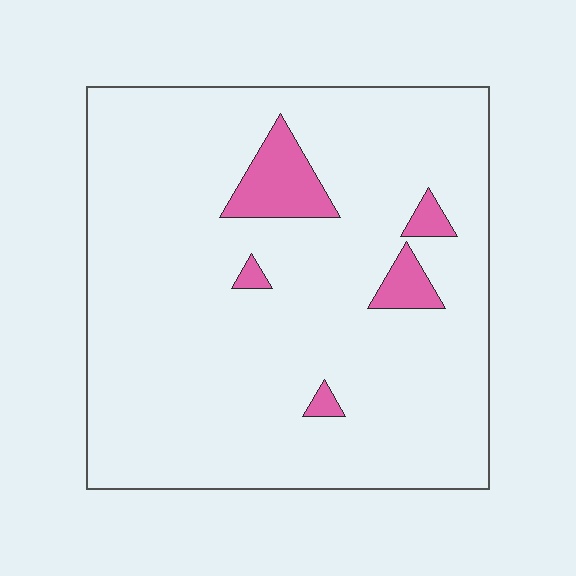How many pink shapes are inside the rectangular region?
5.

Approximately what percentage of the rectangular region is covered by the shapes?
Approximately 10%.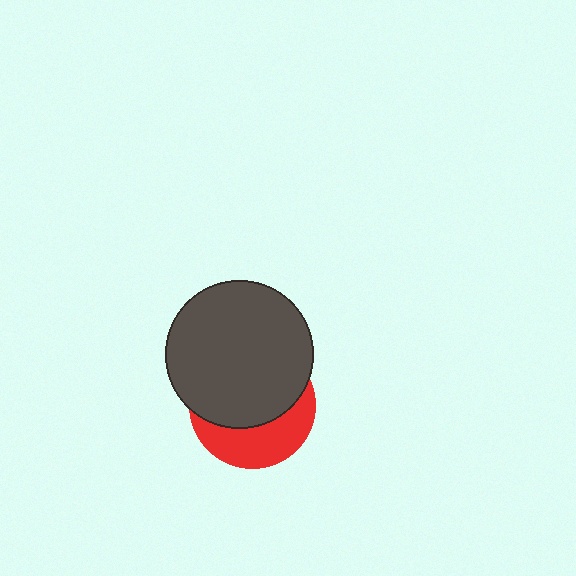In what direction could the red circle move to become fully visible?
The red circle could move down. That would shift it out from behind the dark gray circle entirely.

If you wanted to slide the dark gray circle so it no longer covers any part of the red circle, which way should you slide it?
Slide it up — that is the most direct way to separate the two shapes.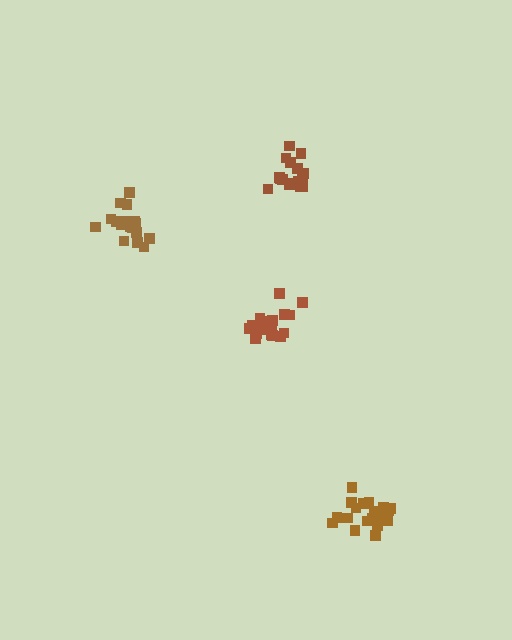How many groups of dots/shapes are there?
There are 4 groups.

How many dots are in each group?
Group 1: 20 dots, Group 2: 18 dots, Group 3: 17 dots, Group 4: 18 dots (73 total).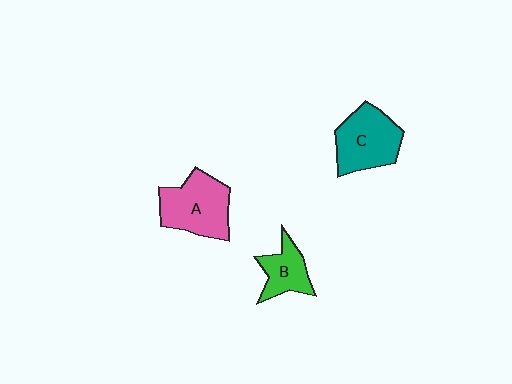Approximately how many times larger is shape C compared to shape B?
Approximately 1.6 times.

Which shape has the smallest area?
Shape B (green).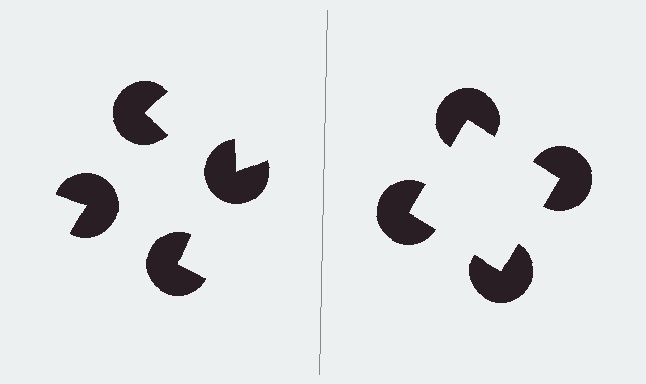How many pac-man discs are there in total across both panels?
8 — 4 on each side.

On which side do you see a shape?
An illusory square appears on the right side. On the left side the wedge cuts are rotated, so no coherent shape forms.